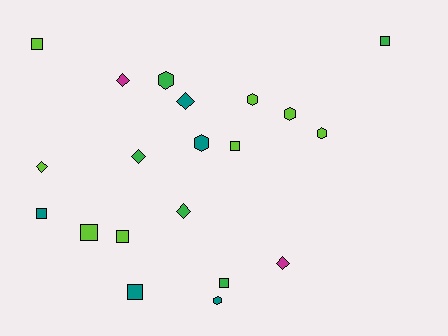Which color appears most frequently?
Lime, with 8 objects.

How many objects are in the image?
There are 20 objects.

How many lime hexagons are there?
There are 3 lime hexagons.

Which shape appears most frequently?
Square, with 8 objects.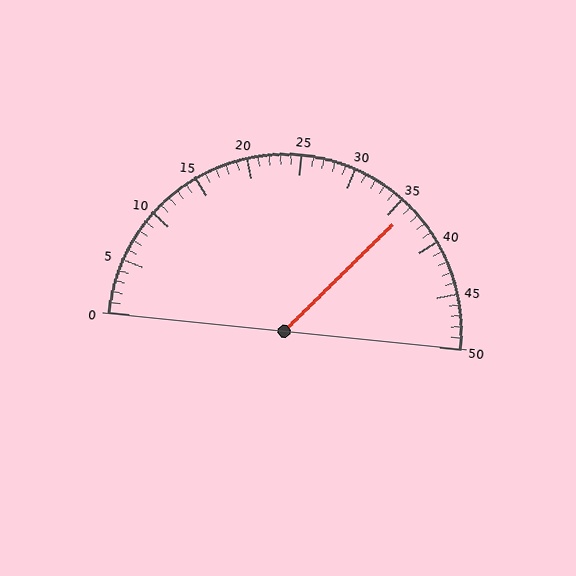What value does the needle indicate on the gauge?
The needle indicates approximately 36.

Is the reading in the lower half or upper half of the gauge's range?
The reading is in the upper half of the range (0 to 50).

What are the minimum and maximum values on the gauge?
The gauge ranges from 0 to 50.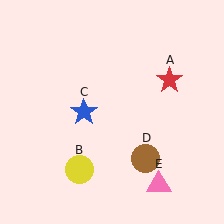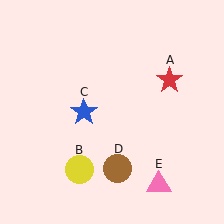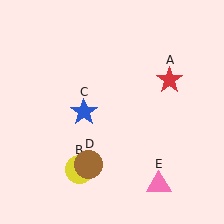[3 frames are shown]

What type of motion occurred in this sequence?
The brown circle (object D) rotated clockwise around the center of the scene.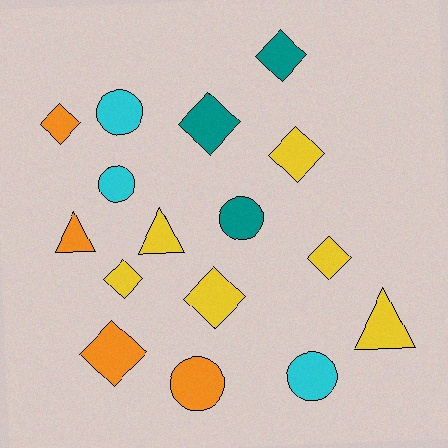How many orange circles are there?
There is 1 orange circle.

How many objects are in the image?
There are 16 objects.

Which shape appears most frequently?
Diamond, with 8 objects.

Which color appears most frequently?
Yellow, with 6 objects.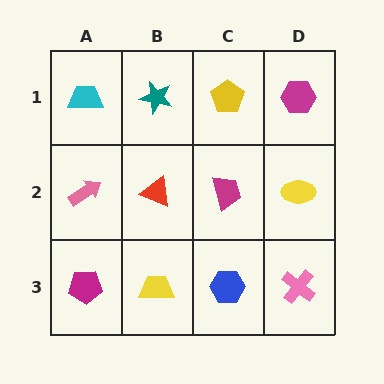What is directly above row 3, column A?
A pink arrow.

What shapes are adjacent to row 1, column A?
A pink arrow (row 2, column A), a teal star (row 1, column B).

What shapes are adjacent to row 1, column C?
A magenta trapezoid (row 2, column C), a teal star (row 1, column B), a magenta hexagon (row 1, column D).